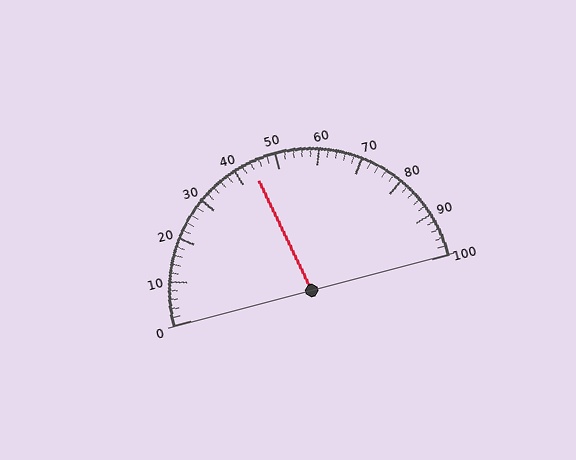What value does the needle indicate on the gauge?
The needle indicates approximately 44.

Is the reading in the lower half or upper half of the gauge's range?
The reading is in the lower half of the range (0 to 100).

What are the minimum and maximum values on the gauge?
The gauge ranges from 0 to 100.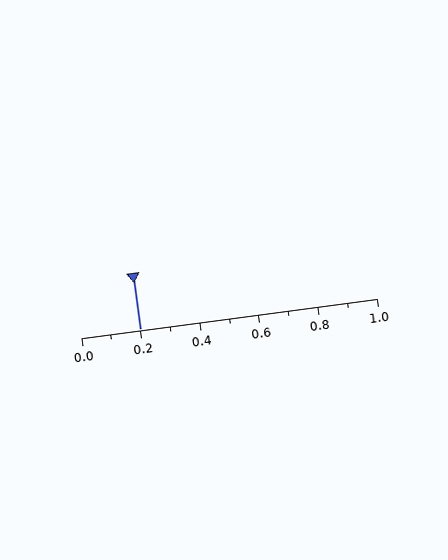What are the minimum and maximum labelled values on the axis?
The axis runs from 0.0 to 1.0.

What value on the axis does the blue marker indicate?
The marker indicates approximately 0.2.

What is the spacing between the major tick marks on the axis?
The major ticks are spaced 0.2 apart.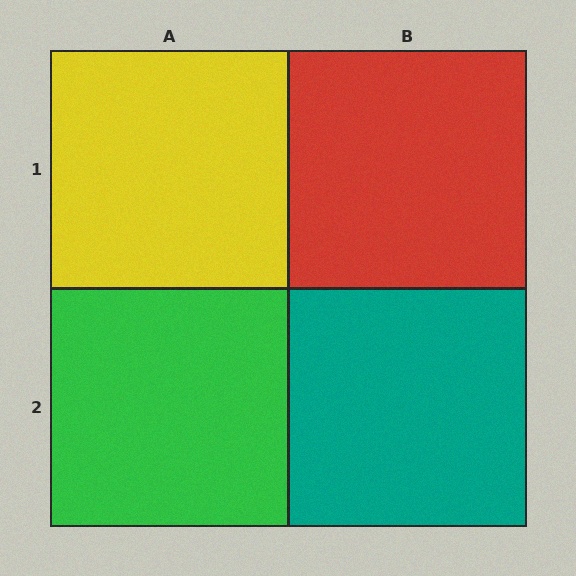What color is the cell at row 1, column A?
Yellow.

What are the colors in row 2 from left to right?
Green, teal.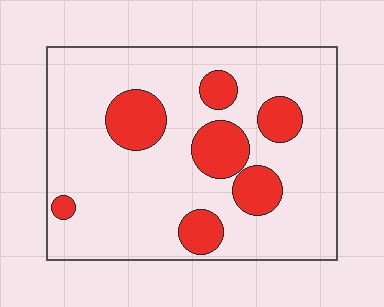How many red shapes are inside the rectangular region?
7.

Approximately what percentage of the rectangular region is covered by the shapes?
Approximately 20%.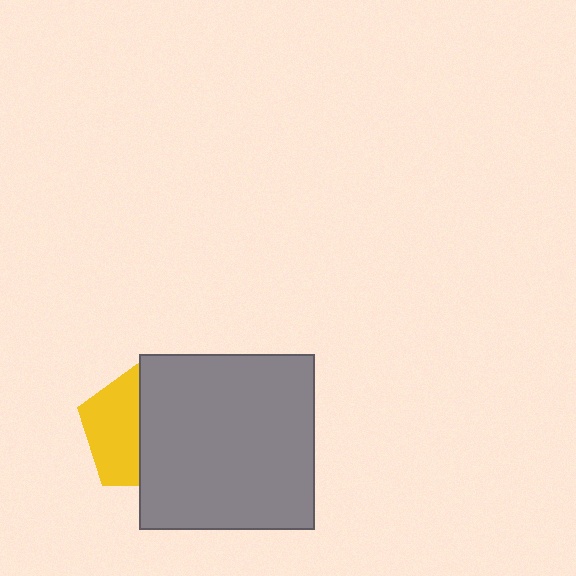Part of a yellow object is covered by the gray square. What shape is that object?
It is a pentagon.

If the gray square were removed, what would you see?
You would see the complete yellow pentagon.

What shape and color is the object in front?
The object in front is a gray square.